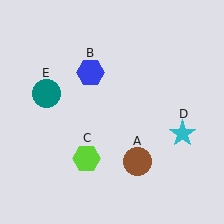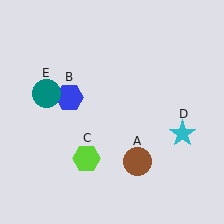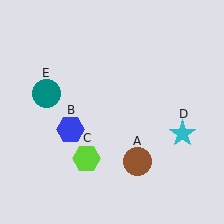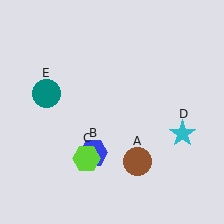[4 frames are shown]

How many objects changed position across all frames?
1 object changed position: blue hexagon (object B).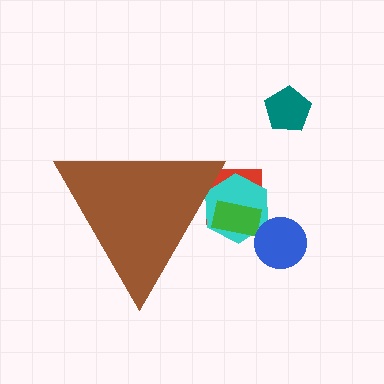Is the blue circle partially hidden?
No, the blue circle is fully visible.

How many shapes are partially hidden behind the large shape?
3 shapes are partially hidden.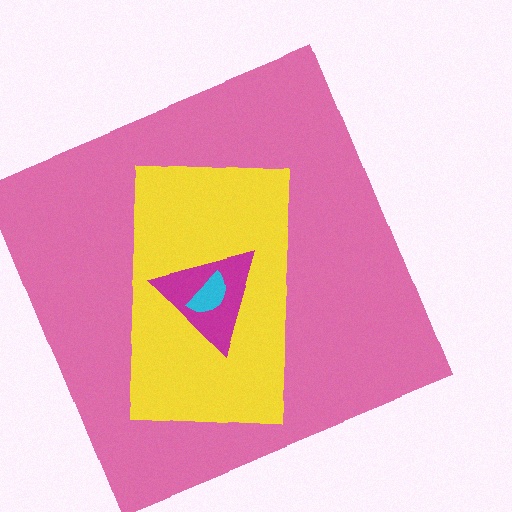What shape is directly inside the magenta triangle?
The cyan semicircle.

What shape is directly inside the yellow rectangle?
The magenta triangle.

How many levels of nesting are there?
4.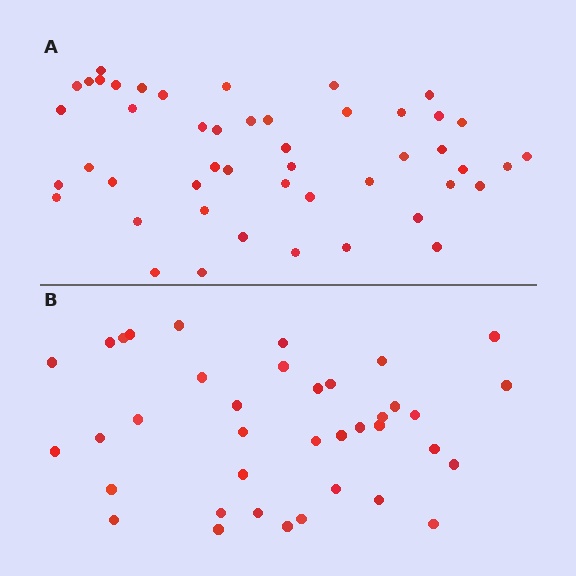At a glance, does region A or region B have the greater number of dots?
Region A (the top region) has more dots.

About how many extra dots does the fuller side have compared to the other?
Region A has roughly 10 or so more dots than region B.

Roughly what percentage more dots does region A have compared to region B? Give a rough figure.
About 25% more.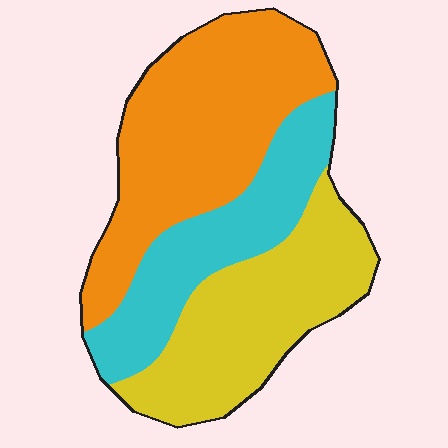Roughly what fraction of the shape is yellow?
Yellow takes up about one third (1/3) of the shape.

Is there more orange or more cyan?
Orange.